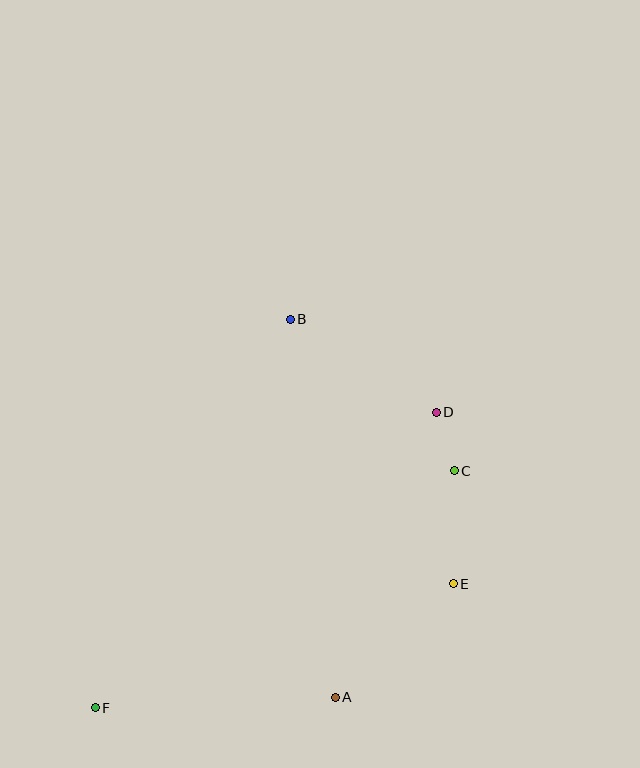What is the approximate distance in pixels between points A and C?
The distance between A and C is approximately 256 pixels.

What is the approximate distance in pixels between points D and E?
The distance between D and E is approximately 172 pixels.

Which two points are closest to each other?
Points C and D are closest to each other.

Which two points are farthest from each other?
Points D and F are farthest from each other.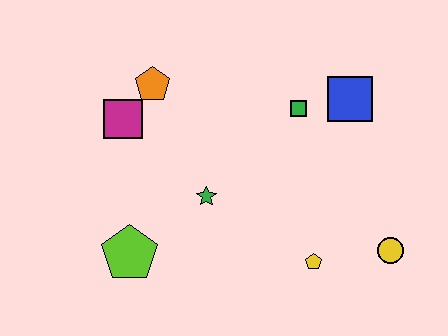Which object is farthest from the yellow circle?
The magenta square is farthest from the yellow circle.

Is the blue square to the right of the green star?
Yes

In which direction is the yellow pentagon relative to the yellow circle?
The yellow pentagon is to the left of the yellow circle.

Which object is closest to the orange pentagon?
The magenta square is closest to the orange pentagon.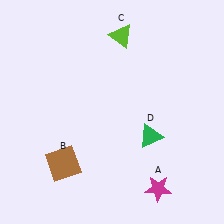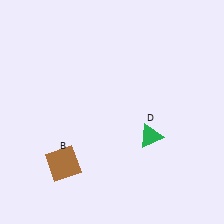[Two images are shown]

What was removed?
The lime triangle (C), the magenta star (A) were removed in Image 2.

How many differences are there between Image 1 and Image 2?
There are 2 differences between the two images.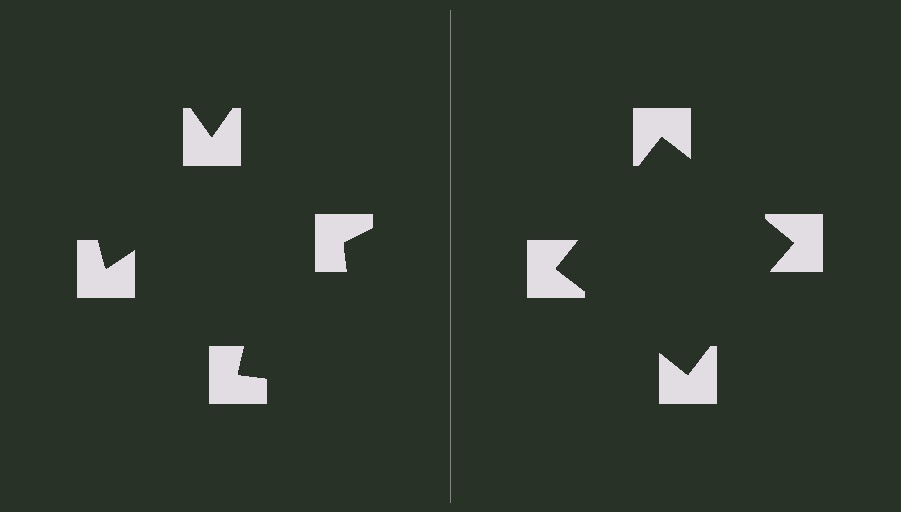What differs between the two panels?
The notched squares are positioned identically on both sides; only the wedge orientations differ. On the right they align to a square; on the left they are misaligned.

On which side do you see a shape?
An illusory square appears on the right side. On the left side the wedge cuts are rotated, so no coherent shape forms.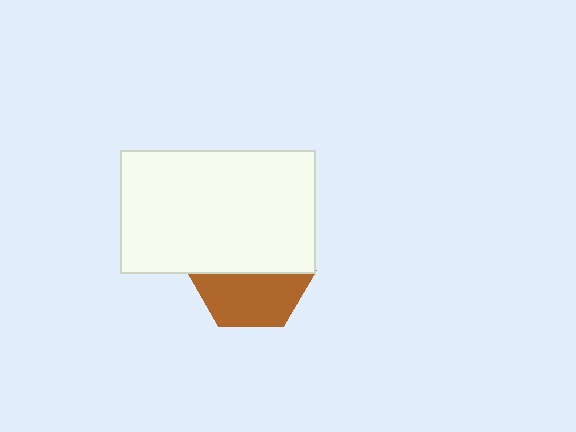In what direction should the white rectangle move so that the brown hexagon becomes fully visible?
The white rectangle should move up. That is the shortest direction to clear the overlap and leave the brown hexagon fully visible.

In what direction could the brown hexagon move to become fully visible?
The brown hexagon could move down. That would shift it out from behind the white rectangle entirely.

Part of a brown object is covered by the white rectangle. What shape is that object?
It is a hexagon.